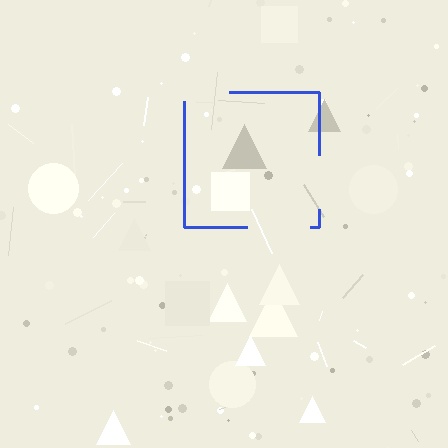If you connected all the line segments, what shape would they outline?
They would outline a square.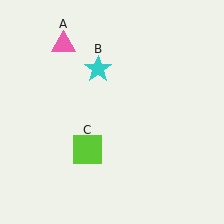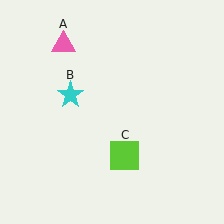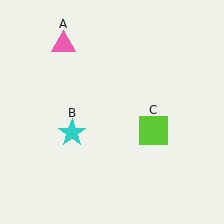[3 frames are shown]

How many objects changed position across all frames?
2 objects changed position: cyan star (object B), lime square (object C).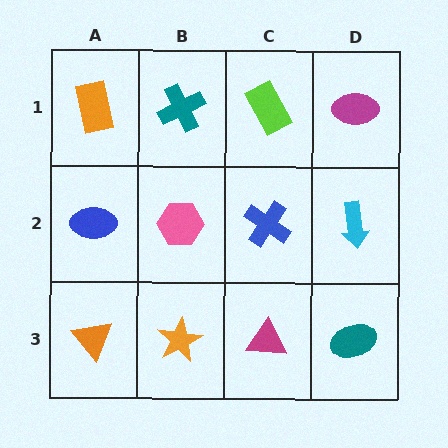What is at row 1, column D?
A magenta ellipse.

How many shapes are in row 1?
4 shapes.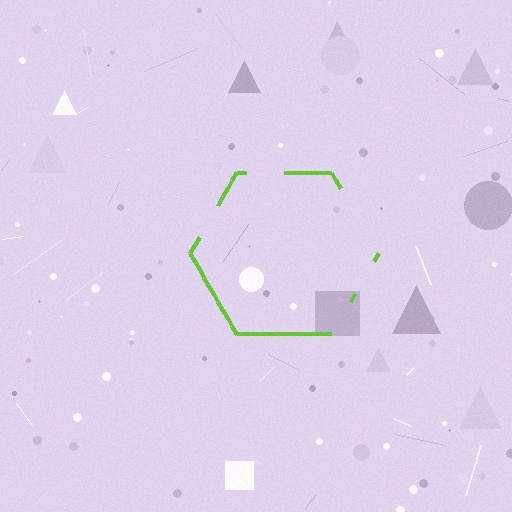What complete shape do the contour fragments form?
The contour fragments form a hexagon.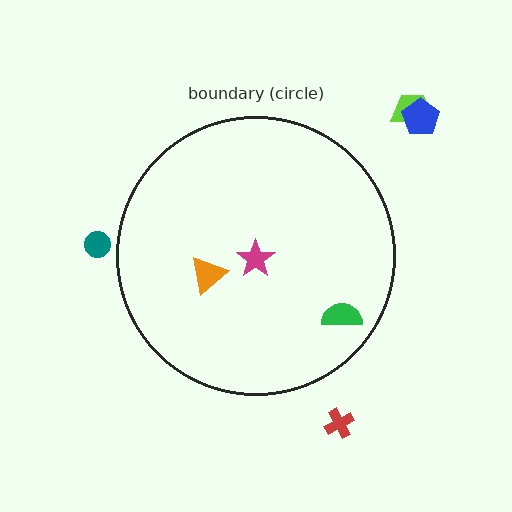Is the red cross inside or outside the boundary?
Outside.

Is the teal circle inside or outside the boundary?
Outside.